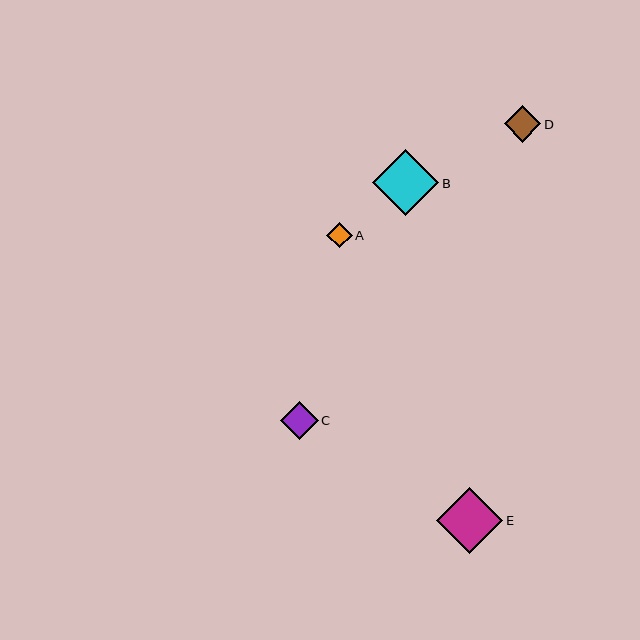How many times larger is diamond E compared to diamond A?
Diamond E is approximately 2.6 times the size of diamond A.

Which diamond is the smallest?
Diamond A is the smallest with a size of approximately 26 pixels.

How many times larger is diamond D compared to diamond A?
Diamond D is approximately 1.4 times the size of diamond A.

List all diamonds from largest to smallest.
From largest to smallest: B, E, C, D, A.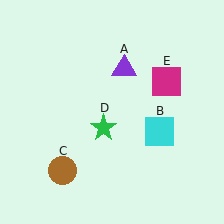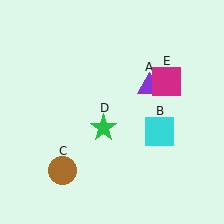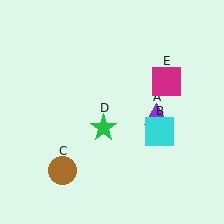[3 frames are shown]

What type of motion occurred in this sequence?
The purple triangle (object A) rotated clockwise around the center of the scene.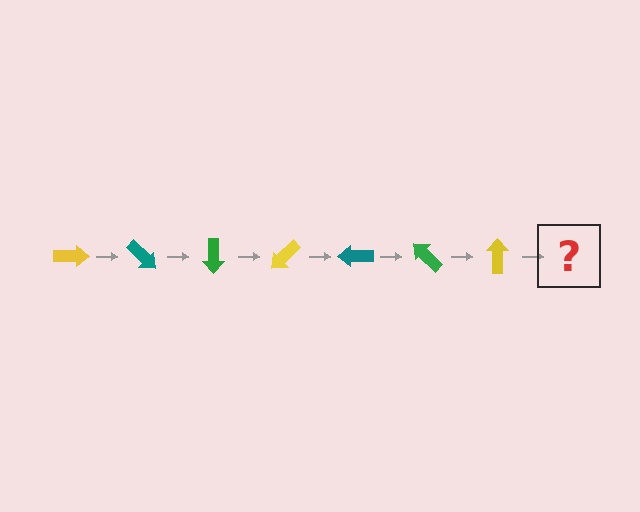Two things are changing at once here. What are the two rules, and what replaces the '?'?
The two rules are that it rotates 45 degrees each step and the color cycles through yellow, teal, and green. The '?' should be a teal arrow, rotated 315 degrees from the start.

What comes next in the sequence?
The next element should be a teal arrow, rotated 315 degrees from the start.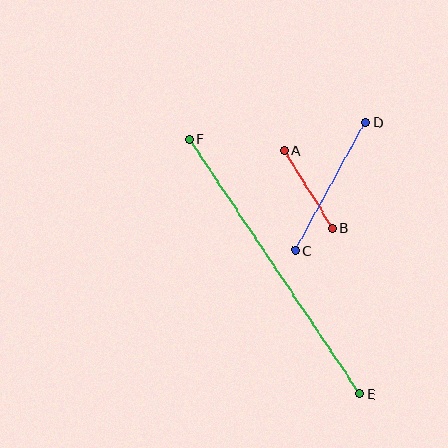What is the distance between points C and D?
The distance is approximately 146 pixels.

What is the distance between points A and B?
The distance is approximately 91 pixels.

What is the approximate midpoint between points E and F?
The midpoint is at approximately (275, 266) pixels.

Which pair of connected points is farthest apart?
Points E and F are farthest apart.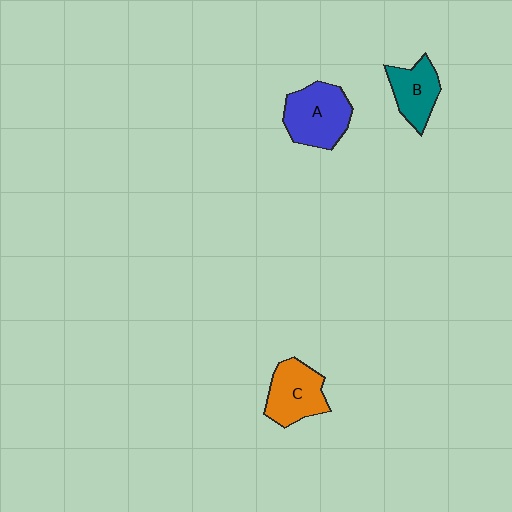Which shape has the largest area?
Shape A (blue).